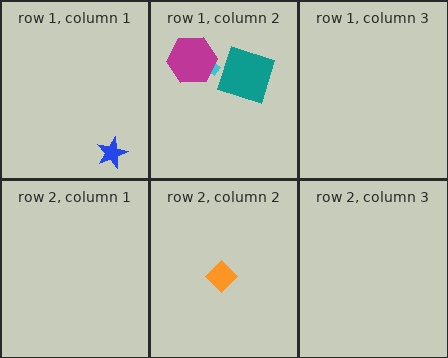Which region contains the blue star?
The row 1, column 1 region.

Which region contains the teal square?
The row 1, column 2 region.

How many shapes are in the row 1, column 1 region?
1.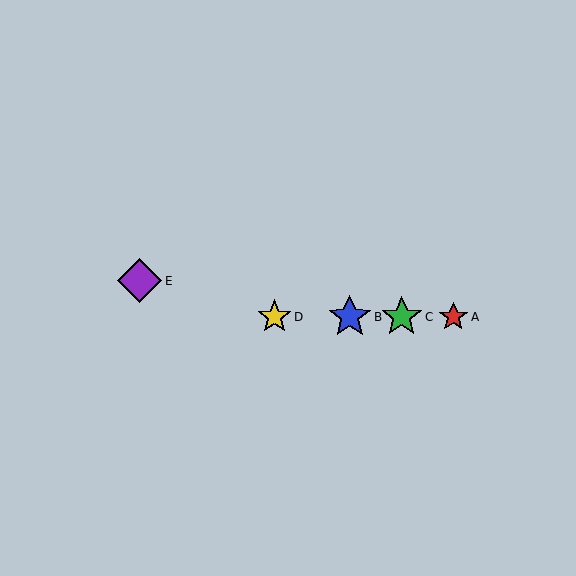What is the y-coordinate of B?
Object B is at y≈317.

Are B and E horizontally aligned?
No, B is at y≈317 and E is at y≈281.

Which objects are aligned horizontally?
Objects A, B, C, D are aligned horizontally.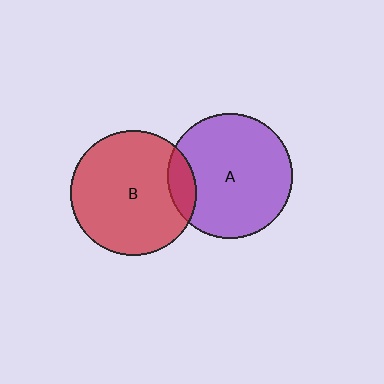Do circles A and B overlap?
Yes.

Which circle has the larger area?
Circle B (red).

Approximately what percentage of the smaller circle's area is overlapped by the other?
Approximately 10%.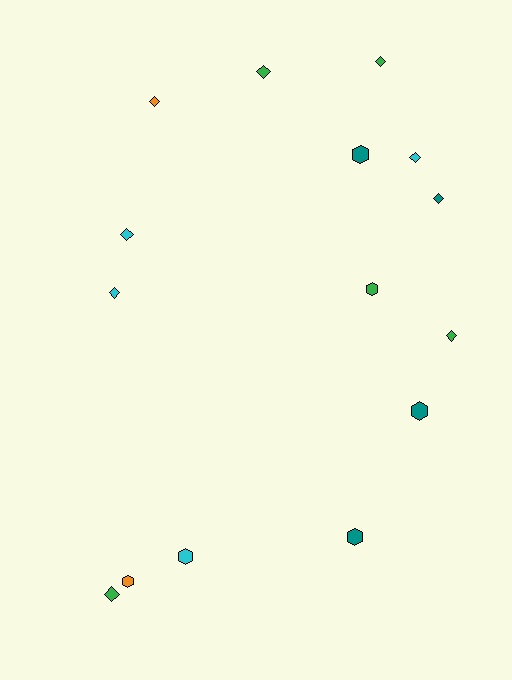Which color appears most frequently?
Green, with 5 objects.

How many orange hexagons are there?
There is 1 orange hexagon.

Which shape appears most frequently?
Diamond, with 9 objects.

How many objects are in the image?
There are 15 objects.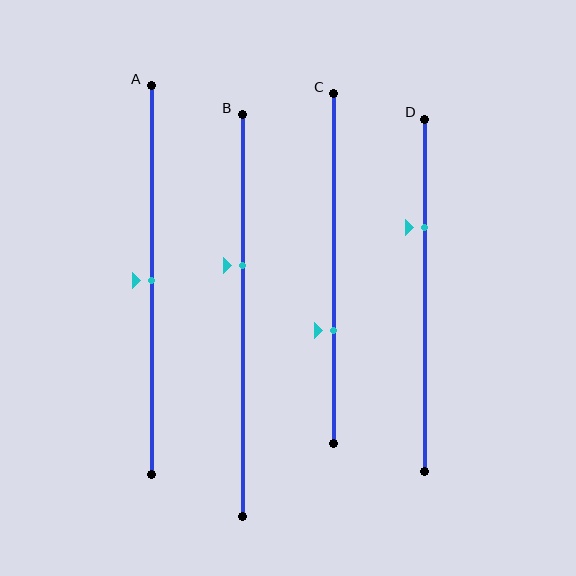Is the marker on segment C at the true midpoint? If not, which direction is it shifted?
No, the marker on segment C is shifted downward by about 18% of the segment length.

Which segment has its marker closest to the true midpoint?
Segment A has its marker closest to the true midpoint.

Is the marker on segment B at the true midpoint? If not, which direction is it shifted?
No, the marker on segment B is shifted upward by about 12% of the segment length.